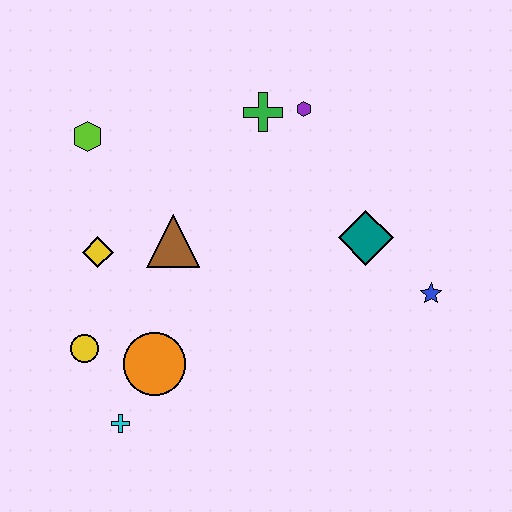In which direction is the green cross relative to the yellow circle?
The green cross is above the yellow circle.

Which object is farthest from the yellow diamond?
The blue star is farthest from the yellow diamond.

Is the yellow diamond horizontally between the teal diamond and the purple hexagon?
No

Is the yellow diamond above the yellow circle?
Yes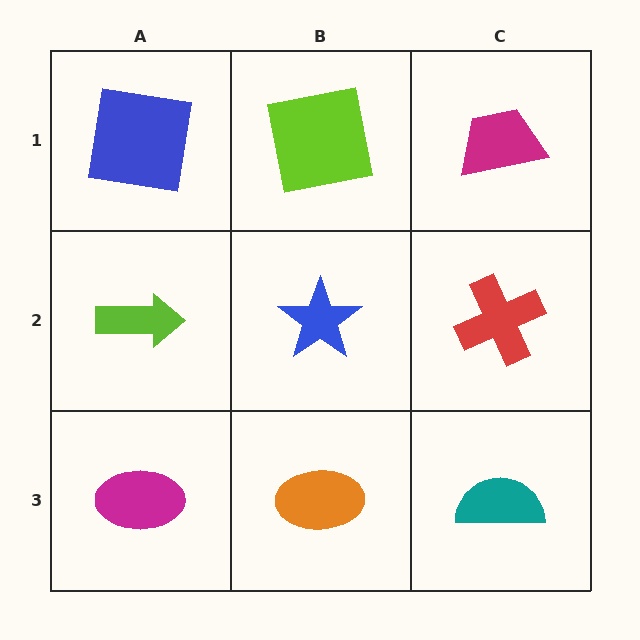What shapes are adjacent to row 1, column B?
A blue star (row 2, column B), a blue square (row 1, column A), a magenta trapezoid (row 1, column C).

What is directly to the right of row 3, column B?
A teal semicircle.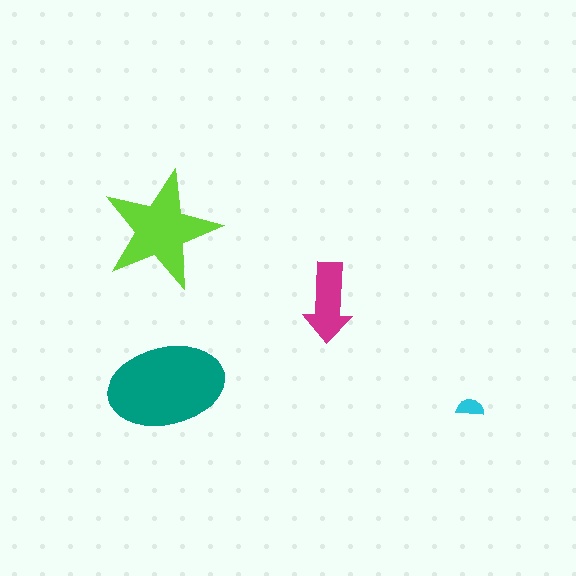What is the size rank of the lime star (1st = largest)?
2nd.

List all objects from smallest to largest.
The cyan semicircle, the magenta arrow, the lime star, the teal ellipse.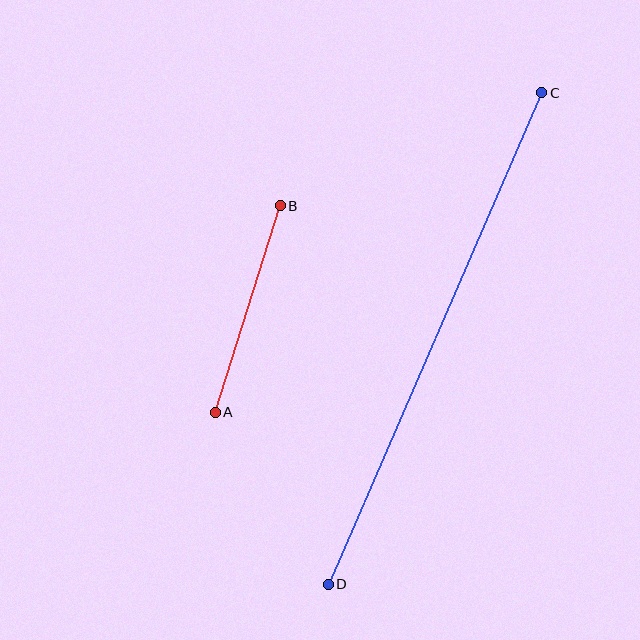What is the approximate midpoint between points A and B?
The midpoint is at approximately (248, 309) pixels.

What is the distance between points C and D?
The distance is approximately 536 pixels.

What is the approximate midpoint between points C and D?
The midpoint is at approximately (435, 339) pixels.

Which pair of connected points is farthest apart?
Points C and D are farthest apart.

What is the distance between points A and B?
The distance is approximately 216 pixels.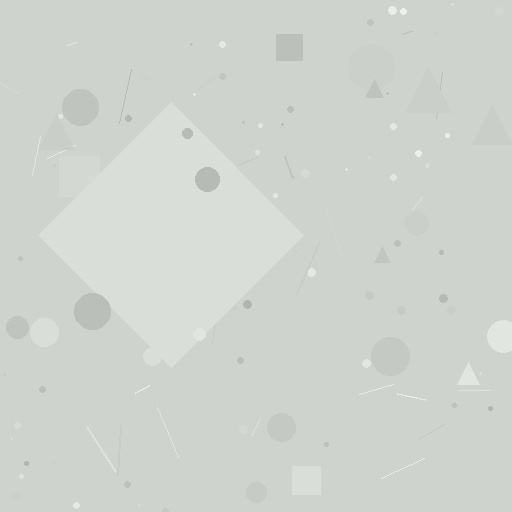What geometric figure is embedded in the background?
A diamond is embedded in the background.